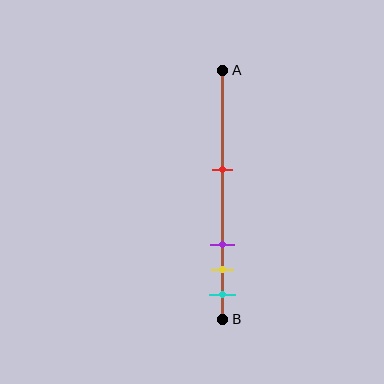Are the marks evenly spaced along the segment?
No, the marks are not evenly spaced.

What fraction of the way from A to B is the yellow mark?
The yellow mark is approximately 80% (0.8) of the way from A to B.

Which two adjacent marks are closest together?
The yellow and cyan marks are the closest adjacent pair.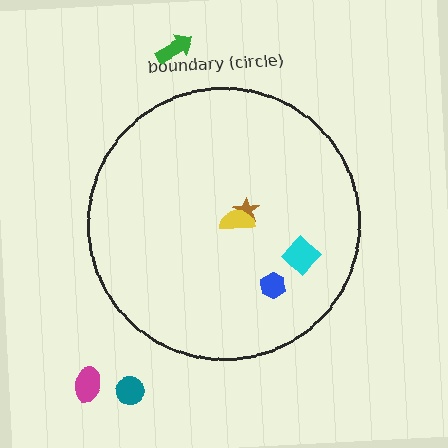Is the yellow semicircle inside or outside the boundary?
Inside.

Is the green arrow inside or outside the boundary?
Outside.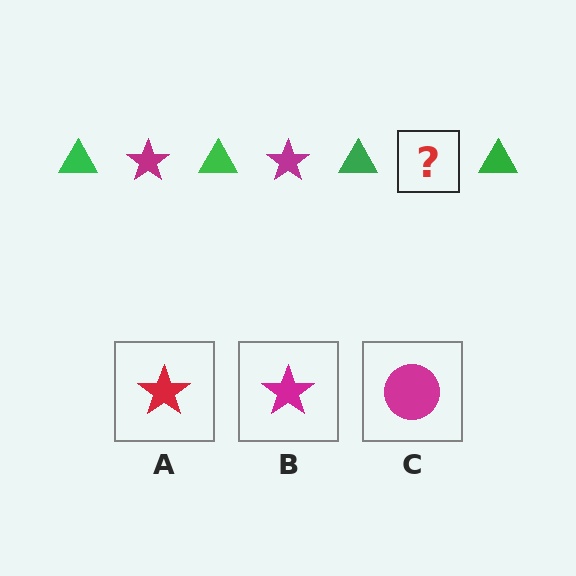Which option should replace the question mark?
Option B.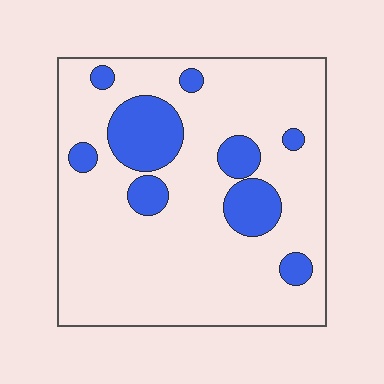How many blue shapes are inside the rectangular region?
9.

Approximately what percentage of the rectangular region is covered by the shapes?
Approximately 20%.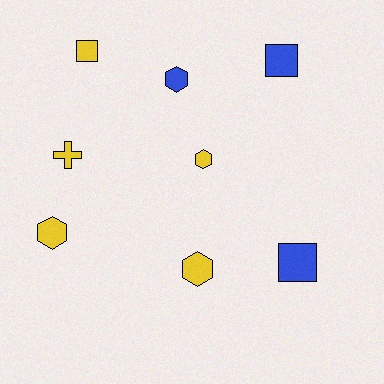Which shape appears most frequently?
Hexagon, with 4 objects.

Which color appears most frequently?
Yellow, with 5 objects.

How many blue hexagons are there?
There is 1 blue hexagon.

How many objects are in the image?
There are 8 objects.